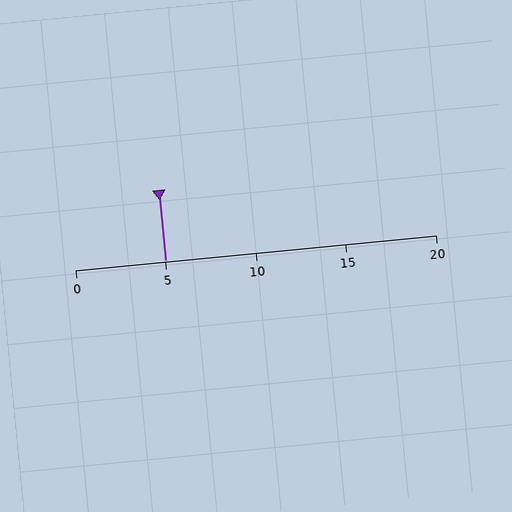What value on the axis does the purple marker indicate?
The marker indicates approximately 5.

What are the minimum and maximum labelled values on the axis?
The axis runs from 0 to 20.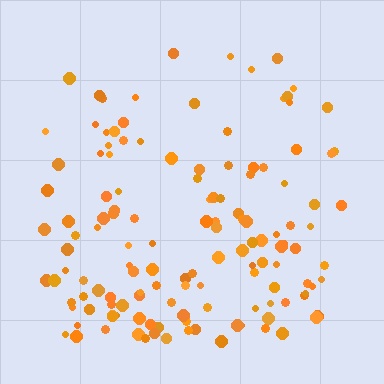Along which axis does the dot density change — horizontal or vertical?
Vertical.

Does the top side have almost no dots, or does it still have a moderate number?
Still a moderate number, just noticeably fewer than the bottom.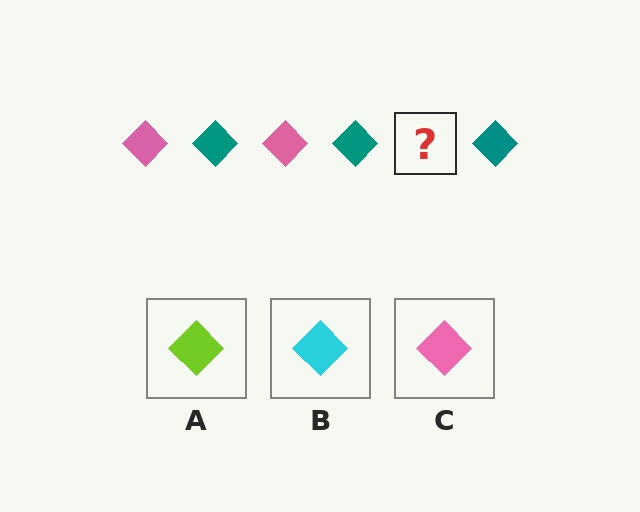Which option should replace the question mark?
Option C.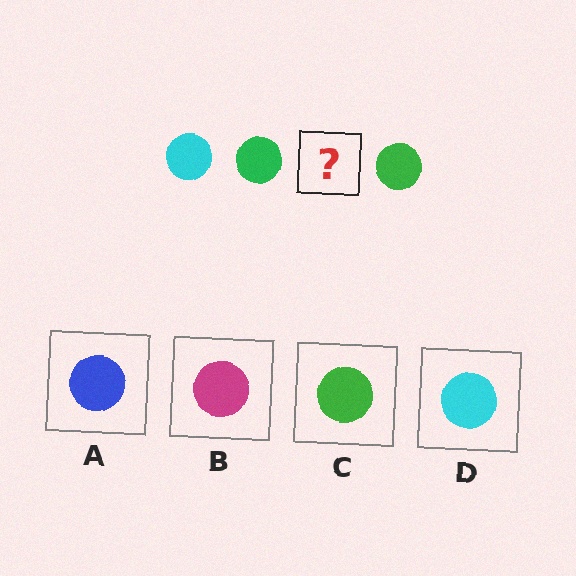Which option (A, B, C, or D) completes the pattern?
D.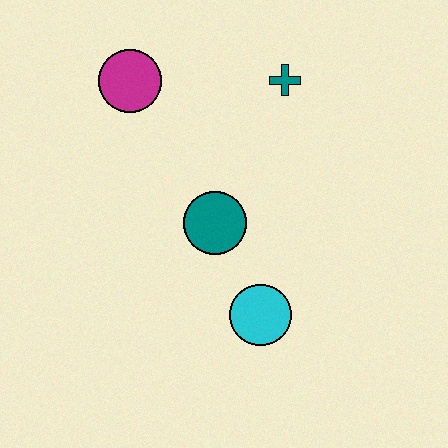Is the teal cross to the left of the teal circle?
No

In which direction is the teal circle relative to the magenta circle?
The teal circle is below the magenta circle.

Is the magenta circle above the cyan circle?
Yes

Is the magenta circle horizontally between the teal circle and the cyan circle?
No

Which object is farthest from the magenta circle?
The cyan circle is farthest from the magenta circle.